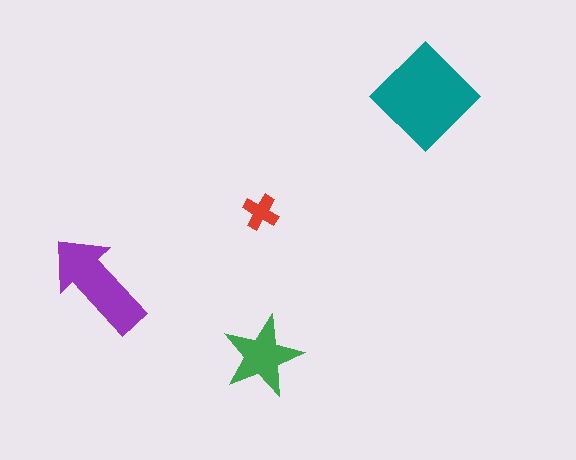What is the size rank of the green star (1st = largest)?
3rd.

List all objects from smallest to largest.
The red cross, the green star, the purple arrow, the teal diamond.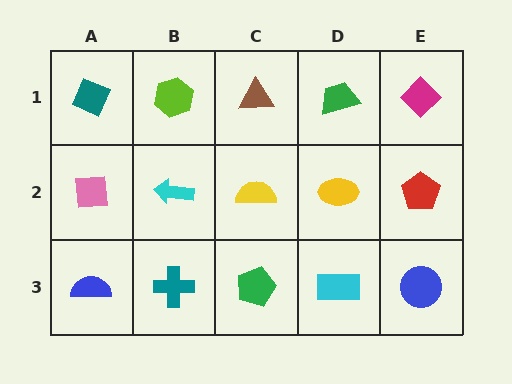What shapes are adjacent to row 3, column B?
A cyan arrow (row 2, column B), a blue semicircle (row 3, column A), a green pentagon (row 3, column C).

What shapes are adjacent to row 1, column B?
A cyan arrow (row 2, column B), a teal diamond (row 1, column A), a brown triangle (row 1, column C).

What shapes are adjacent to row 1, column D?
A yellow ellipse (row 2, column D), a brown triangle (row 1, column C), a magenta diamond (row 1, column E).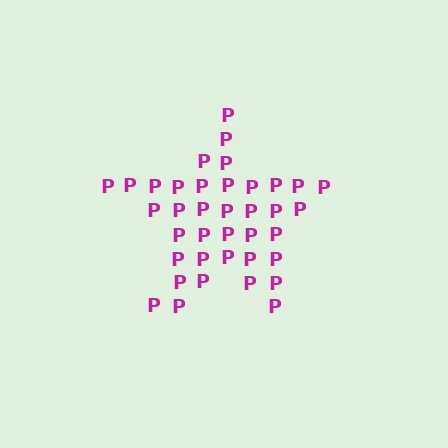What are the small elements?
The small elements are letter P's.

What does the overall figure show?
The overall figure shows a star.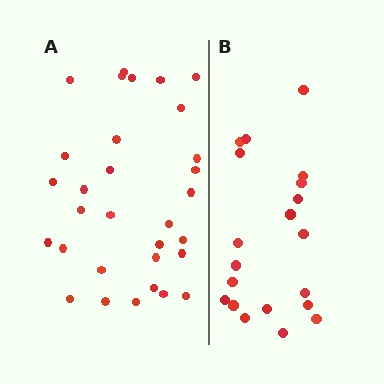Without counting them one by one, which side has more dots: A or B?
Region A (the left region) has more dots.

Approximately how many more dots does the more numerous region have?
Region A has roughly 12 or so more dots than region B.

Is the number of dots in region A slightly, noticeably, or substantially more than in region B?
Region A has substantially more. The ratio is roughly 1.6 to 1.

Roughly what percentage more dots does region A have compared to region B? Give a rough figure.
About 55% more.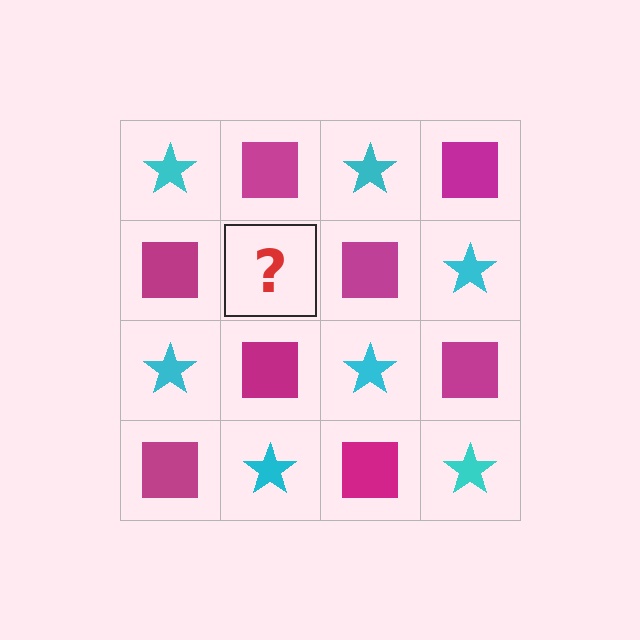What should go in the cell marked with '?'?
The missing cell should contain a cyan star.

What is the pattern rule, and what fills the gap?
The rule is that it alternates cyan star and magenta square in a checkerboard pattern. The gap should be filled with a cyan star.